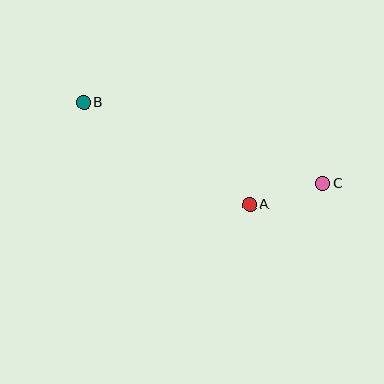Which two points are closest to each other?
Points A and C are closest to each other.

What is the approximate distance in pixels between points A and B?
The distance between A and B is approximately 195 pixels.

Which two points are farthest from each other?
Points B and C are farthest from each other.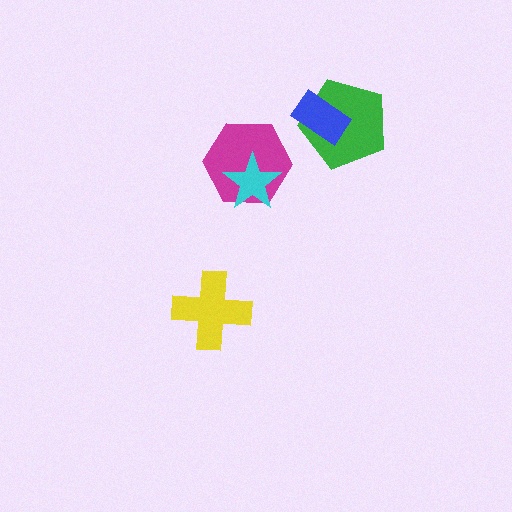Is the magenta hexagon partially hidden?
Yes, it is partially covered by another shape.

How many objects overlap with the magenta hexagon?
1 object overlaps with the magenta hexagon.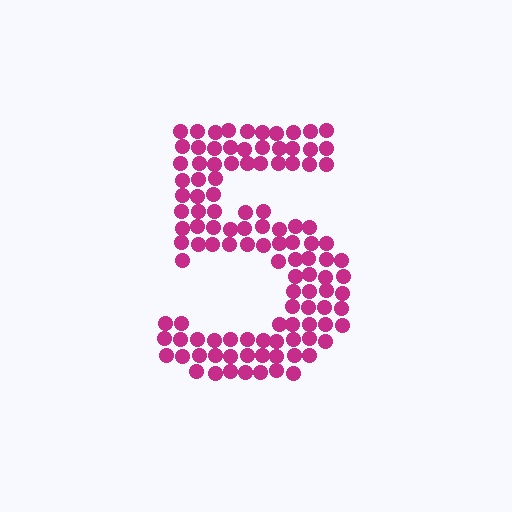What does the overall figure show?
The overall figure shows the digit 5.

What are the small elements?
The small elements are circles.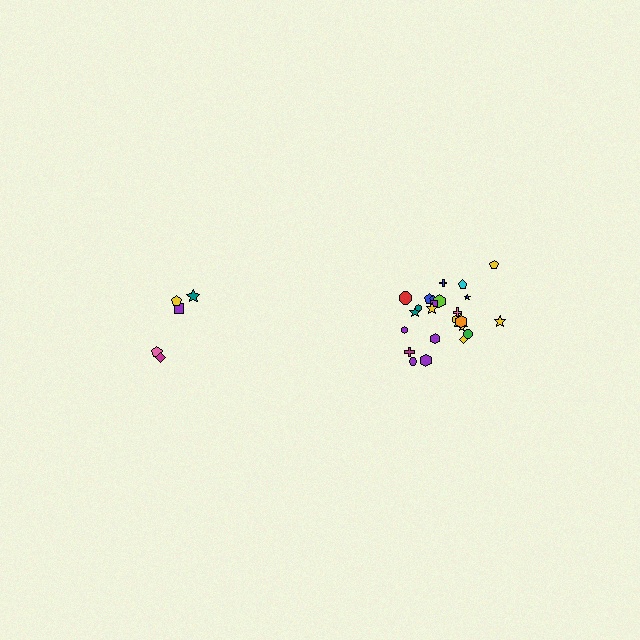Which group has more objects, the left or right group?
The right group.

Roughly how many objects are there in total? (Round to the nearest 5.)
Roughly 30 objects in total.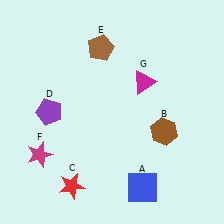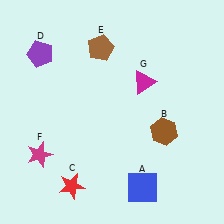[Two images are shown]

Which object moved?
The purple pentagon (D) moved up.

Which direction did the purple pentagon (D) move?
The purple pentagon (D) moved up.